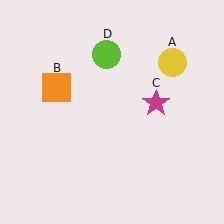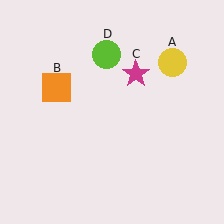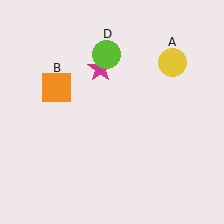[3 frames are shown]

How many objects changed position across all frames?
1 object changed position: magenta star (object C).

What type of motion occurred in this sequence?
The magenta star (object C) rotated counterclockwise around the center of the scene.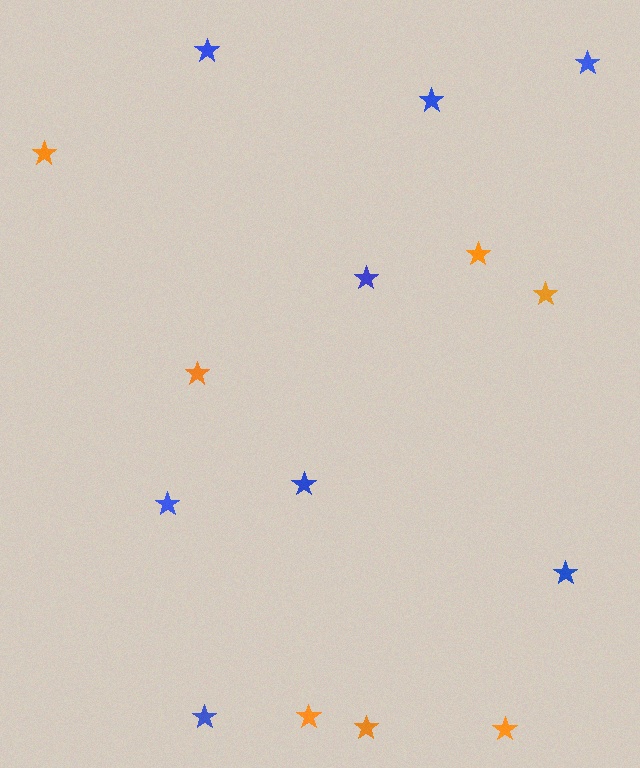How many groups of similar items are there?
There are 2 groups: one group of blue stars (8) and one group of orange stars (7).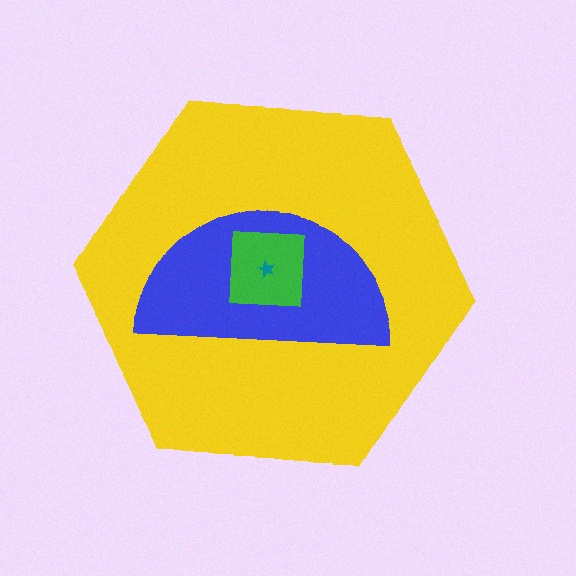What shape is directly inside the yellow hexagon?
The blue semicircle.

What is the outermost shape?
The yellow hexagon.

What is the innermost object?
The teal star.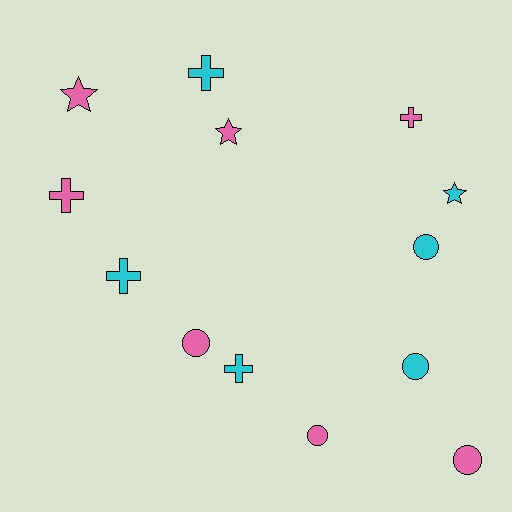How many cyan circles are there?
There are 2 cyan circles.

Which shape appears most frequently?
Circle, with 5 objects.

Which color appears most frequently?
Pink, with 7 objects.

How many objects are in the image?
There are 13 objects.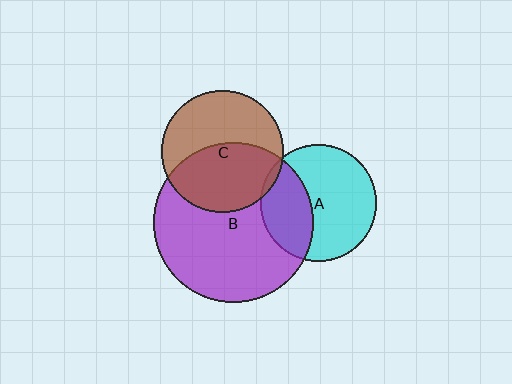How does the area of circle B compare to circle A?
Approximately 1.9 times.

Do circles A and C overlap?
Yes.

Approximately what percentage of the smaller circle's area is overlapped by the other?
Approximately 5%.